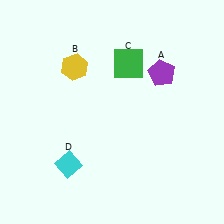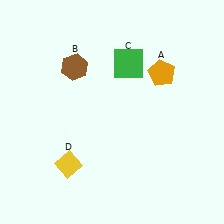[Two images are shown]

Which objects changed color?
A changed from purple to orange. B changed from yellow to brown. D changed from cyan to yellow.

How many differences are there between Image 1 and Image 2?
There are 3 differences between the two images.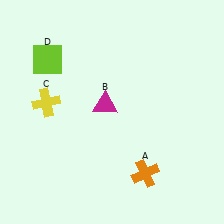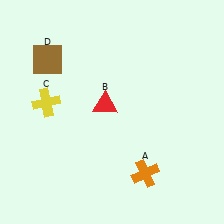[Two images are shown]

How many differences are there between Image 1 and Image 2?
There are 2 differences between the two images.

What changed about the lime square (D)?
In Image 1, D is lime. In Image 2, it changed to brown.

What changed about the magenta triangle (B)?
In Image 1, B is magenta. In Image 2, it changed to red.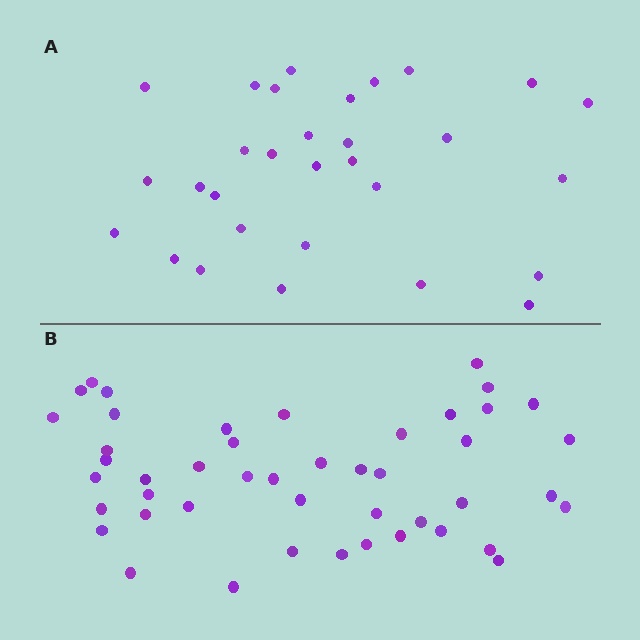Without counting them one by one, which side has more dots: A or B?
Region B (the bottom region) has more dots.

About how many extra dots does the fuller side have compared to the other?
Region B has approximately 15 more dots than region A.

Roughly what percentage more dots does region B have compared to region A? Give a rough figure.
About 55% more.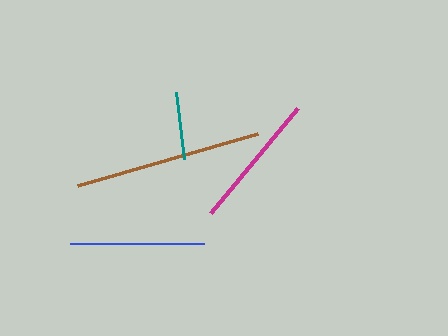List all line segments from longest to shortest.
From longest to shortest: brown, magenta, blue, teal.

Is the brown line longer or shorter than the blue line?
The brown line is longer than the blue line.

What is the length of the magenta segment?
The magenta segment is approximately 136 pixels long.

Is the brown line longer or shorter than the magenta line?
The brown line is longer than the magenta line.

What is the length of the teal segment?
The teal segment is approximately 67 pixels long.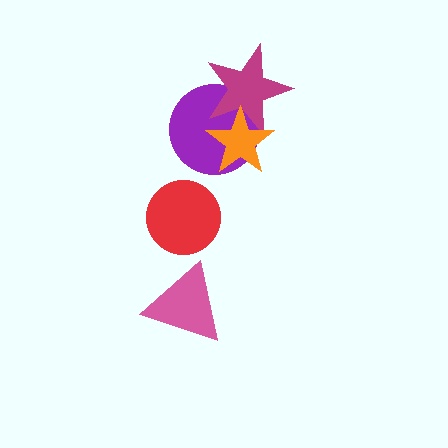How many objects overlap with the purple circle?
2 objects overlap with the purple circle.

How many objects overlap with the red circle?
0 objects overlap with the red circle.